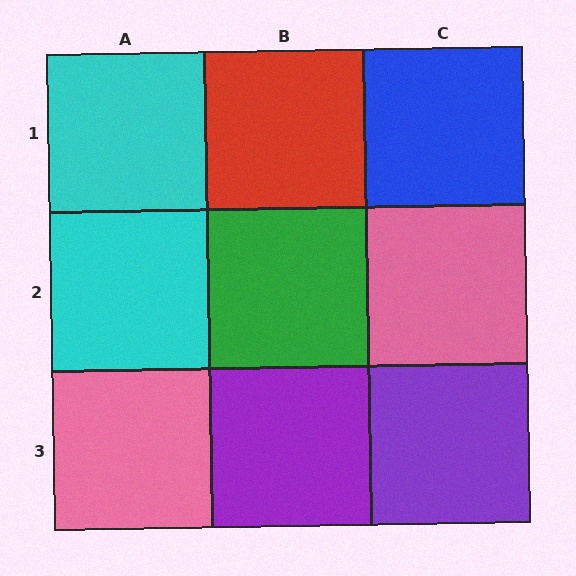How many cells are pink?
2 cells are pink.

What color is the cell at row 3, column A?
Pink.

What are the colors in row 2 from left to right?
Cyan, green, pink.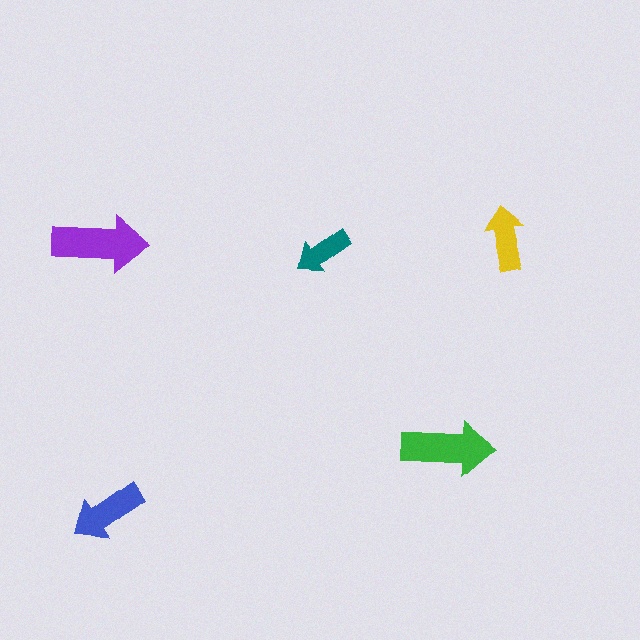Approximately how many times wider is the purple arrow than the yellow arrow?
About 1.5 times wider.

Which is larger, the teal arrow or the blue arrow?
The blue one.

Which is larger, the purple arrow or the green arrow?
The purple one.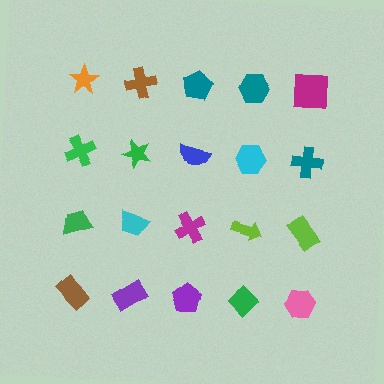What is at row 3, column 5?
A lime rectangle.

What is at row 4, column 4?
A green diamond.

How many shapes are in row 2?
5 shapes.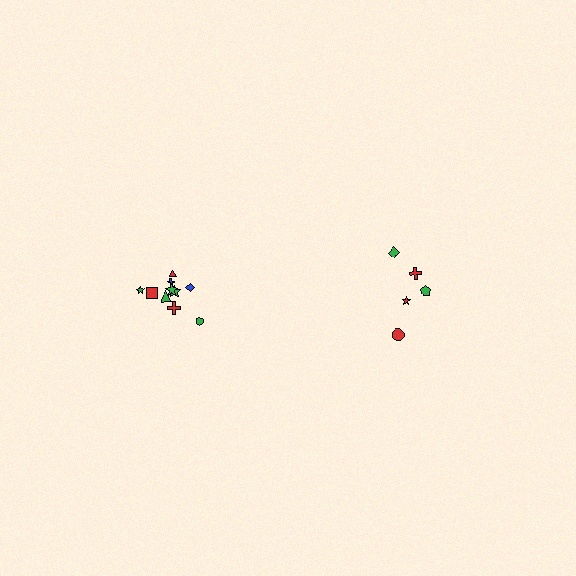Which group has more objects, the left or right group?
The left group.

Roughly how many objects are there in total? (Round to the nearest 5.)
Roughly 15 objects in total.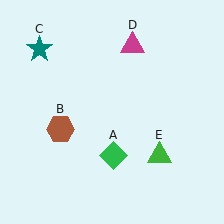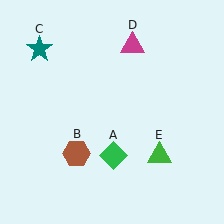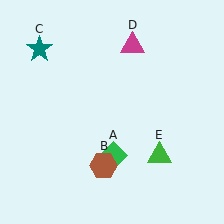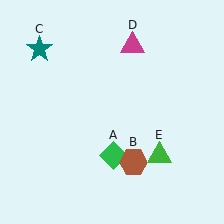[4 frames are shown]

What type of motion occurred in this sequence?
The brown hexagon (object B) rotated counterclockwise around the center of the scene.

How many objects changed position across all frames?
1 object changed position: brown hexagon (object B).